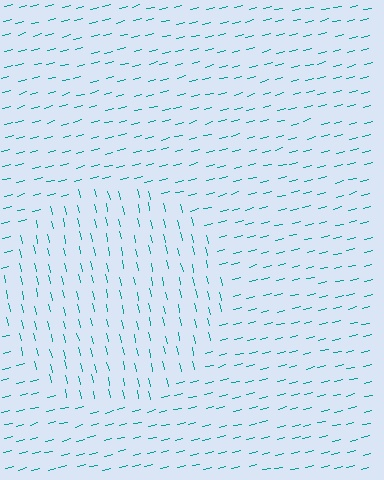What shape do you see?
I see a circle.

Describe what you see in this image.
The image is filled with small teal line segments. A circle region in the image has lines oriented differently from the surrounding lines, creating a visible texture boundary.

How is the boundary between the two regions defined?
The boundary is defined purely by a change in line orientation (approximately 89 degrees difference). All lines are the same color and thickness.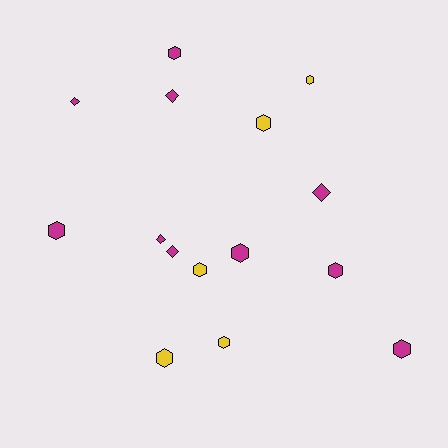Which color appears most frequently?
Magenta, with 10 objects.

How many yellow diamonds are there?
There are no yellow diamonds.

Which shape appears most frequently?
Hexagon, with 10 objects.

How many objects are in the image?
There are 15 objects.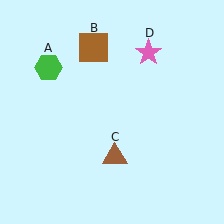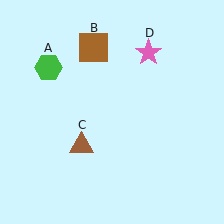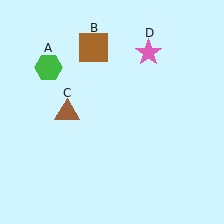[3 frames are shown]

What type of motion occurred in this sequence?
The brown triangle (object C) rotated clockwise around the center of the scene.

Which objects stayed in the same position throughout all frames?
Green hexagon (object A) and brown square (object B) and pink star (object D) remained stationary.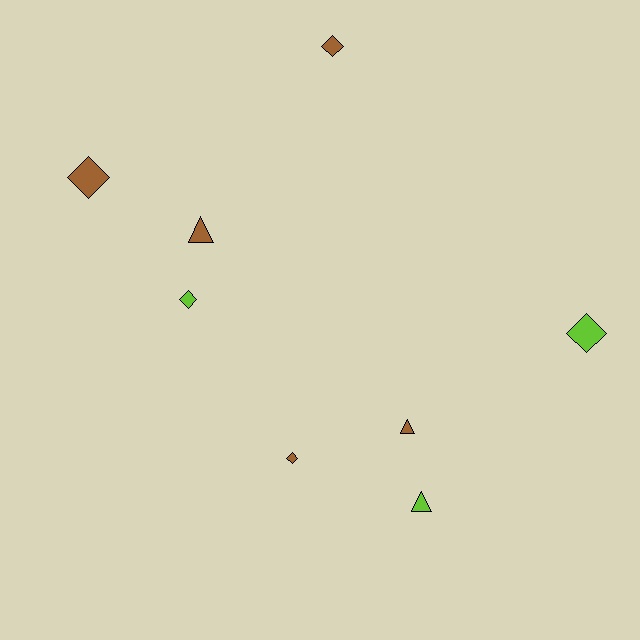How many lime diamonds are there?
There are 2 lime diamonds.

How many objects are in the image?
There are 8 objects.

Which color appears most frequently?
Brown, with 5 objects.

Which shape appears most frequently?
Diamond, with 5 objects.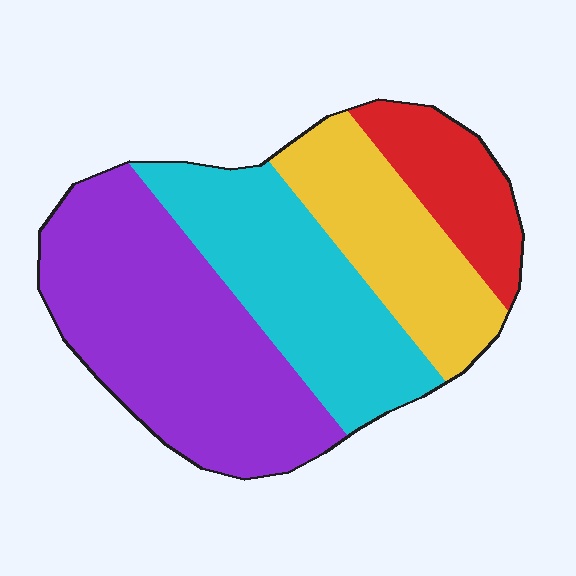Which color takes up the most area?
Purple, at roughly 40%.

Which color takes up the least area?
Red, at roughly 15%.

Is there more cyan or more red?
Cyan.